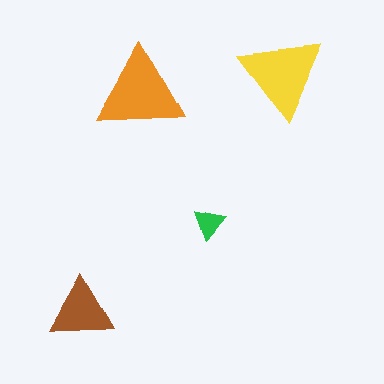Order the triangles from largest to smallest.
the orange one, the yellow one, the brown one, the green one.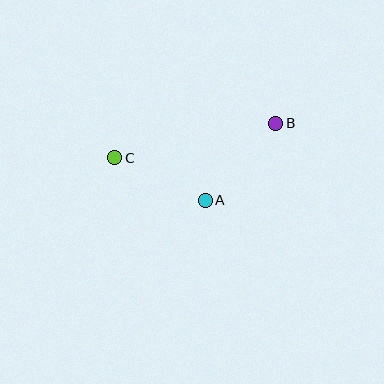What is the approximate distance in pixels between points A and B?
The distance between A and B is approximately 105 pixels.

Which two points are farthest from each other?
Points B and C are farthest from each other.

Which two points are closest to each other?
Points A and C are closest to each other.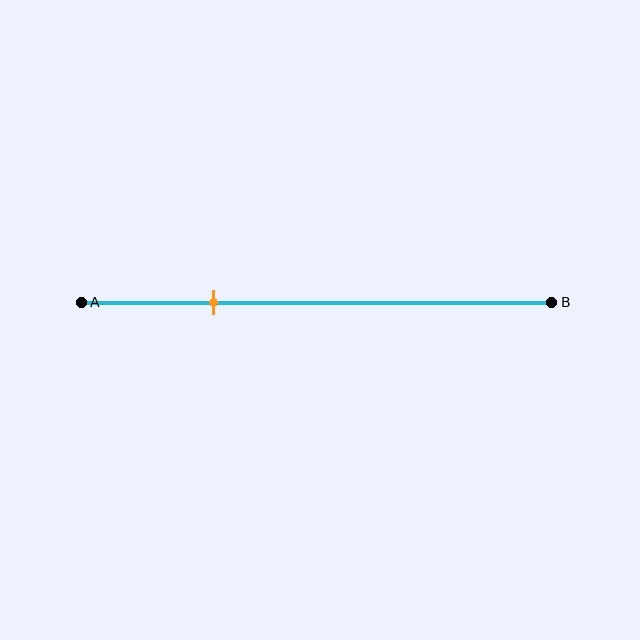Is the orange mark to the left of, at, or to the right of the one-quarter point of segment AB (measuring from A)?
The orange mark is to the right of the one-quarter point of segment AB.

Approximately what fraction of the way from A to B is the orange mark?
The orange mark is approximately 30% of the way from A to B.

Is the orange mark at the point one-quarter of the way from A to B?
No, the mark is at about 30% from A, not at the 25% one-quarter point.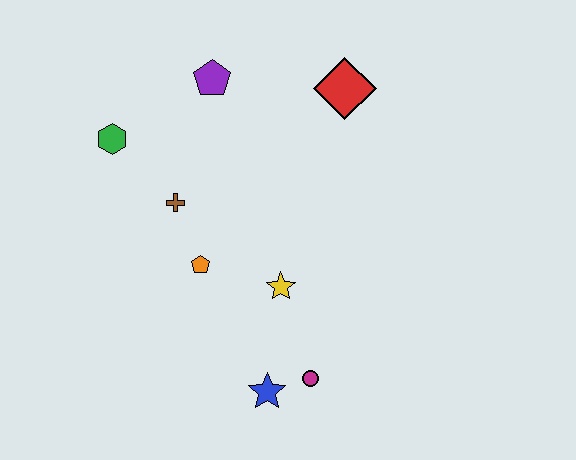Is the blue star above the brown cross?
No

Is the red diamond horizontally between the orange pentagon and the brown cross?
No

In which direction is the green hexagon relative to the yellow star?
The green hexagon is to the left of the yellow star.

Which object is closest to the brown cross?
The orange pentagon is closest to the brown cross.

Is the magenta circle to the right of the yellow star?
Yes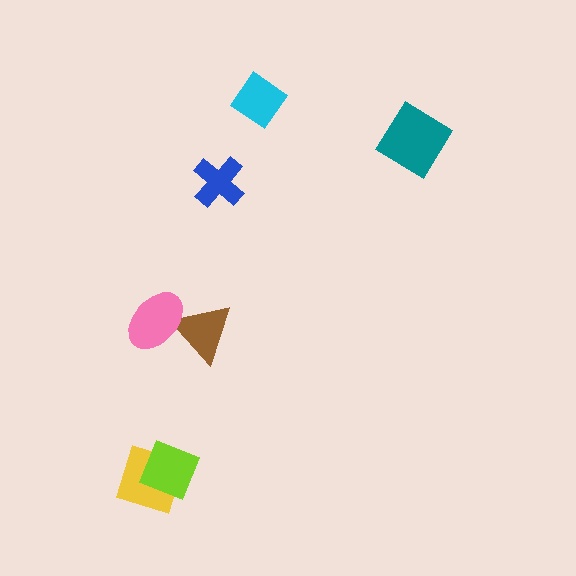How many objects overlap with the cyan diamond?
0 objects overlap with the cyan diamond.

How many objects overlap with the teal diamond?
0 objects overlap with the teal diamond.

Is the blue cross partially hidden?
No, no other shape covers it.